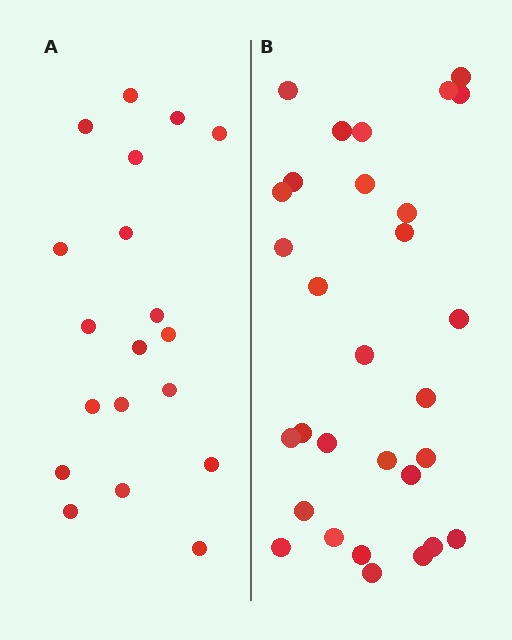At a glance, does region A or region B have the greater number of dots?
Region B (the right region) has more dots.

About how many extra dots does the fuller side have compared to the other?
Region B has roughly 12 or so more dots than region A.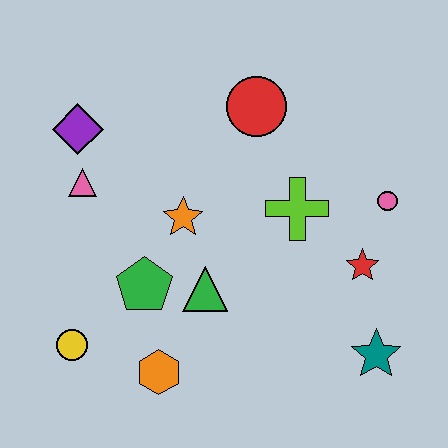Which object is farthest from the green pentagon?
The pink circle is farthest from the green pentagon.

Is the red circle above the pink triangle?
Yes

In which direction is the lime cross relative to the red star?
The lime cross is to the left of the red star.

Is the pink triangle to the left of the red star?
Yes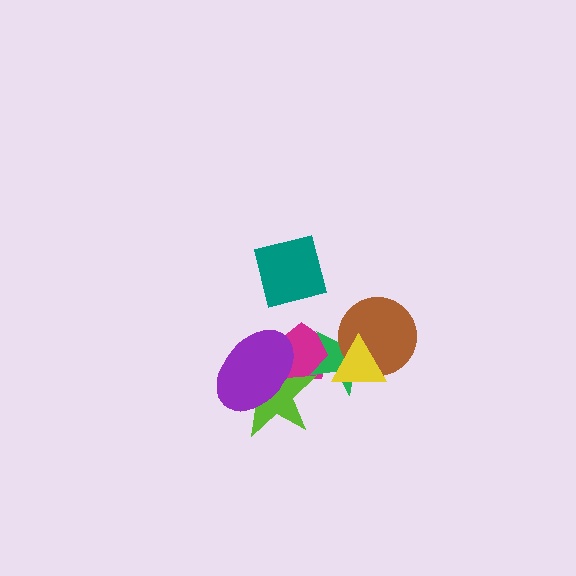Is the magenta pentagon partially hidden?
Yes, it is partially covered by another shape.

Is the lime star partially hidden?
Yes, it is partially covered by another shape.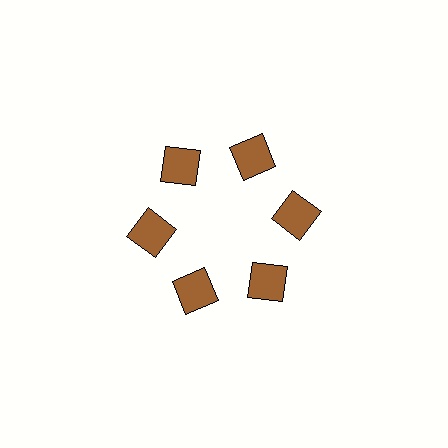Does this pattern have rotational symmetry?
Yes, this pattern has 6-fold rotational symmetry. It looks the same after rotating 60 degrees around the center.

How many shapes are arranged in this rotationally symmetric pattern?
There are 6 shapes, arranged in 6 groups of 1.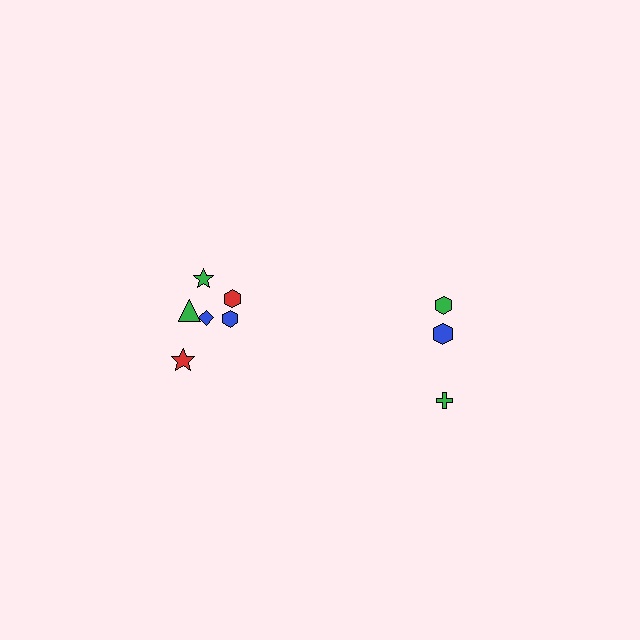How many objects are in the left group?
There are 6 objects.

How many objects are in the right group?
There are 3 objects.